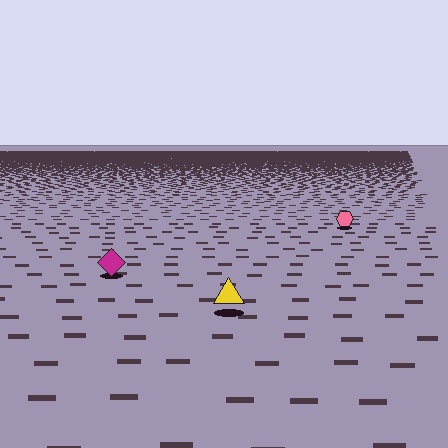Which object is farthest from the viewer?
The pink hexagon is farthest from the viewer. It appears smaller and the ground texture around it is denser.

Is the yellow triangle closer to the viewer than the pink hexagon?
Yes. The yellow triangle is closer — you can tell from the texture gradient: the ground texture is coarser near it.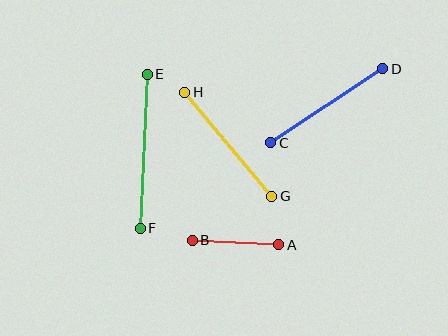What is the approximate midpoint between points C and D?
The midpoint is at approximately (327, 106) pixels.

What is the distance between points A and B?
The distance is approximately 87 pixels.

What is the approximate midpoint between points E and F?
The midpoint is at approximately (144, 151) pixels.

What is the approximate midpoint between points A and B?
The midpoint is at approximately (236, 243) pixels.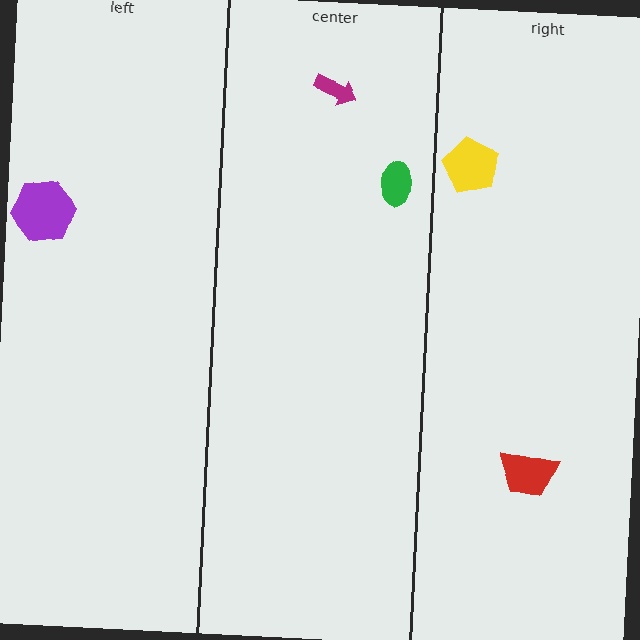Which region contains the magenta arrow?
The center region.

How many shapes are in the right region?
2.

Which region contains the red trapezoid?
The right region.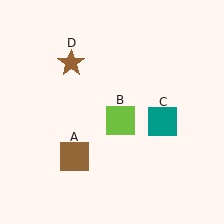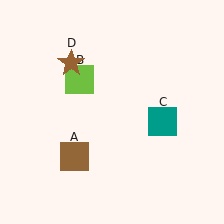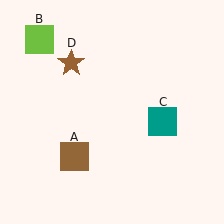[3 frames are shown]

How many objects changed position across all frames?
1 object changed position: lime square (object B).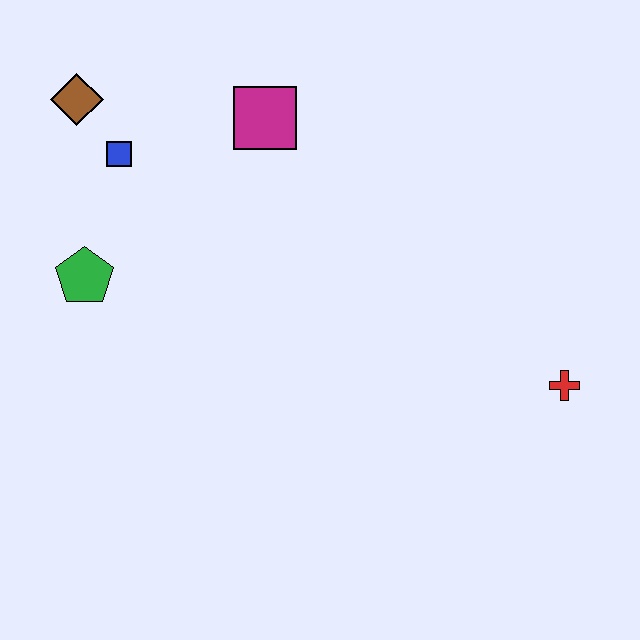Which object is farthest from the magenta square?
The red cross is farthest from the magenta square.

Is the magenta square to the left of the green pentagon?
No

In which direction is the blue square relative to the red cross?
The blue square is to the left of the red cross.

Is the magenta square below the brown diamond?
Yes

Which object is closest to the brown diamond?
The blue square is closest to the brown diamond.